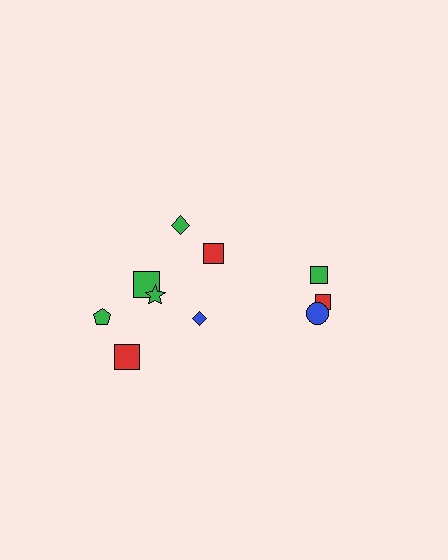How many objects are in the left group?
There are 7 objects.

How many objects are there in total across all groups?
There are 10 objects.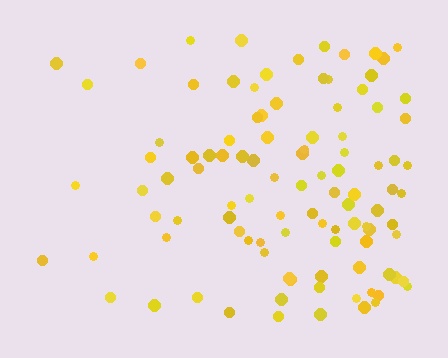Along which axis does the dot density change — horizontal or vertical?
Horizontal.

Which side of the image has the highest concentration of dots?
The right.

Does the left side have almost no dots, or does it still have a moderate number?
Still a moderate number, just noticeably fewer than the right.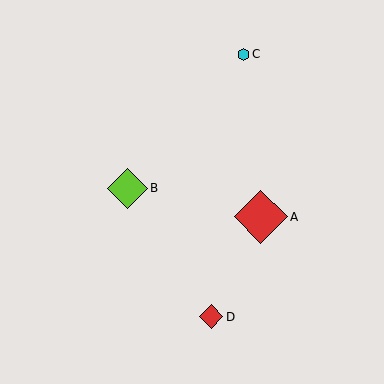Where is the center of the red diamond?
The center of the red diamond is at (211, 317).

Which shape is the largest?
The red diamond (labeled A) is the largest.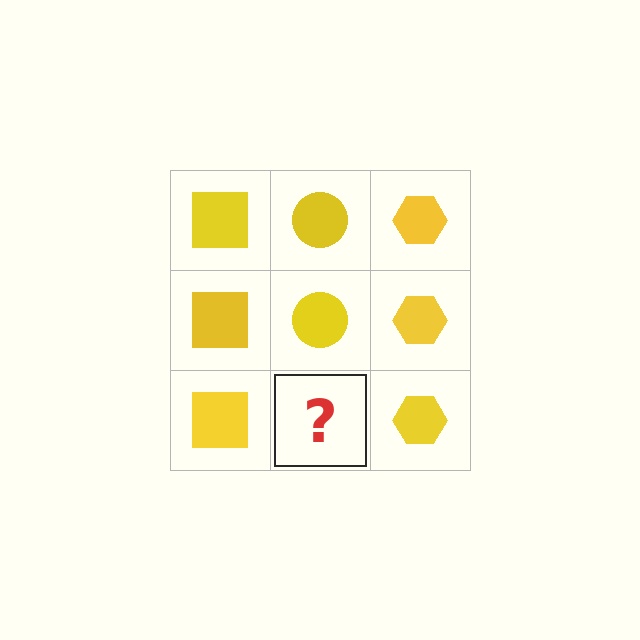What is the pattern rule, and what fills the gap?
The rule is that each column has a consistent shape. The gap should be filled with a yellow circle.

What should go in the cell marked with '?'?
The missing cell should contain a yellow circle.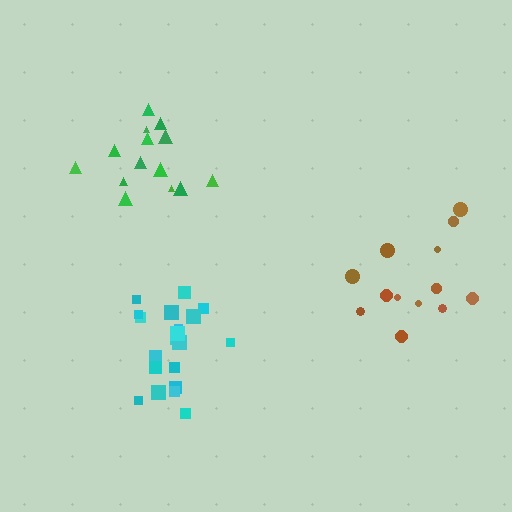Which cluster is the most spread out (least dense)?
Brown.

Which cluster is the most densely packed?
Cyan.